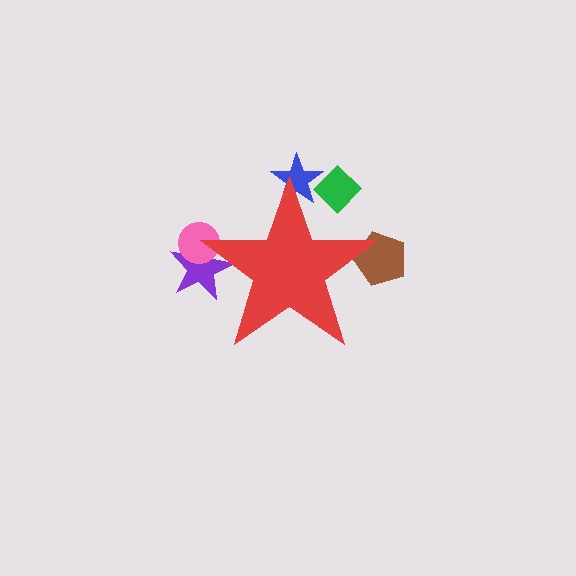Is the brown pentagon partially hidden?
Yes, the brown pentagon is partially hidden behind the red star.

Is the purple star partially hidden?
Yes, the purple star is partially hidden behind the red star.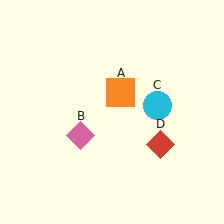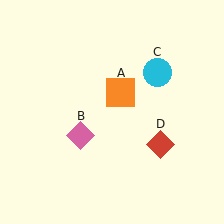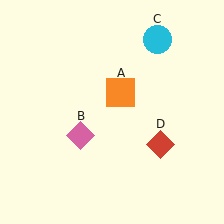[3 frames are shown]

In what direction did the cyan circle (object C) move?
The cyan circle (object C) moved up.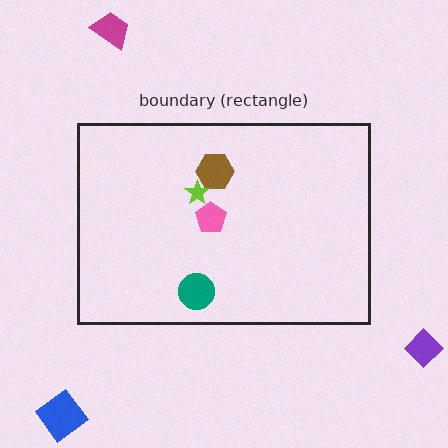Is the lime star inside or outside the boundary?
Inside.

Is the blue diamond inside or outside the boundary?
Outside.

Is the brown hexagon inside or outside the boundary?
Inside.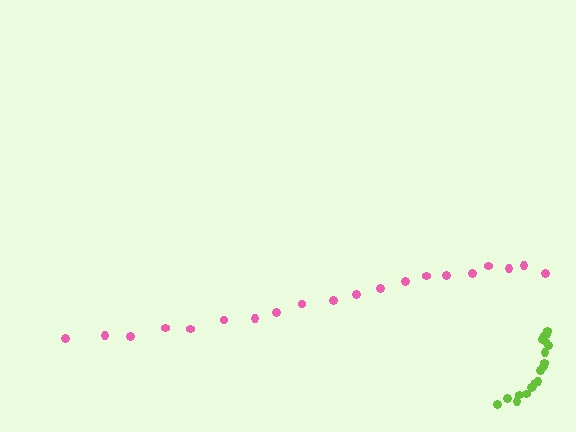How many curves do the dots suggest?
There are 2 distinct paths.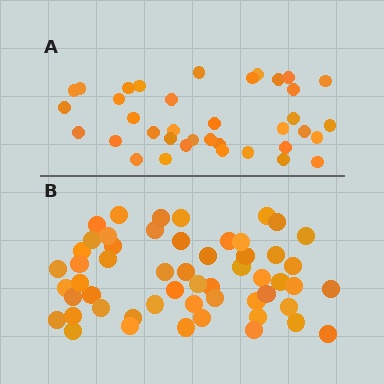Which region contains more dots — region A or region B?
Region B (the bottom region) has more dots.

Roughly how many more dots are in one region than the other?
Region B has approximately 15 more dots than region A.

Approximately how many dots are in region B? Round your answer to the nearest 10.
About 50 dots. (The exact count is 54, which rounds to 50.)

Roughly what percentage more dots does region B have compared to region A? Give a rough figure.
About 45% more.